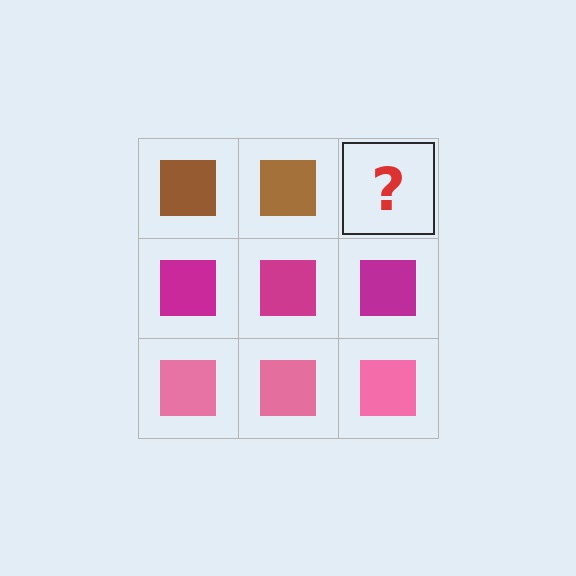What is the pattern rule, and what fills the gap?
The rule is that each row has a consistent color. The gap should be filled with a brown square.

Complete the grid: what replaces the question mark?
The question mark should be replaced with a brown square.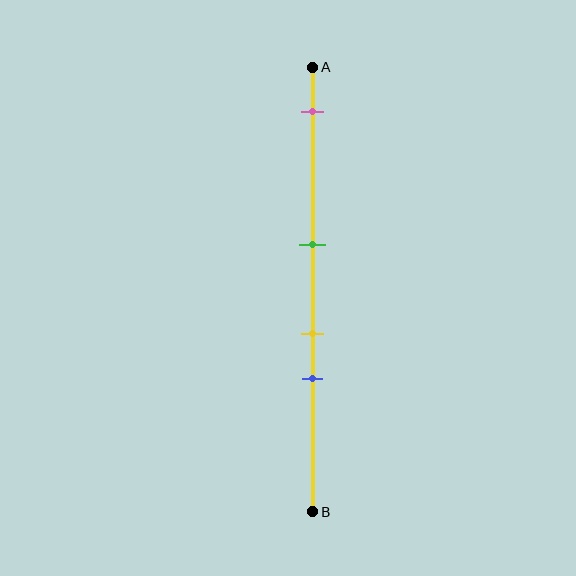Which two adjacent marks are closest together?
The yellow and blue marks are the closest adjacent pair.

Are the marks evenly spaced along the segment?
No, the marks are not evenly spaced.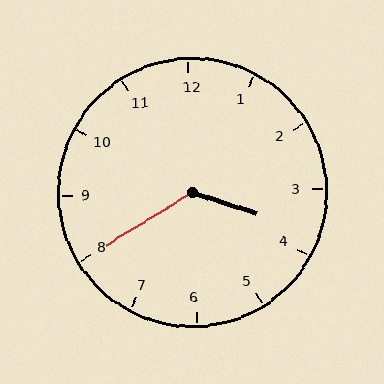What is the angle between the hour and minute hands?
Approximately 130 degrees.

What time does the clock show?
3:40.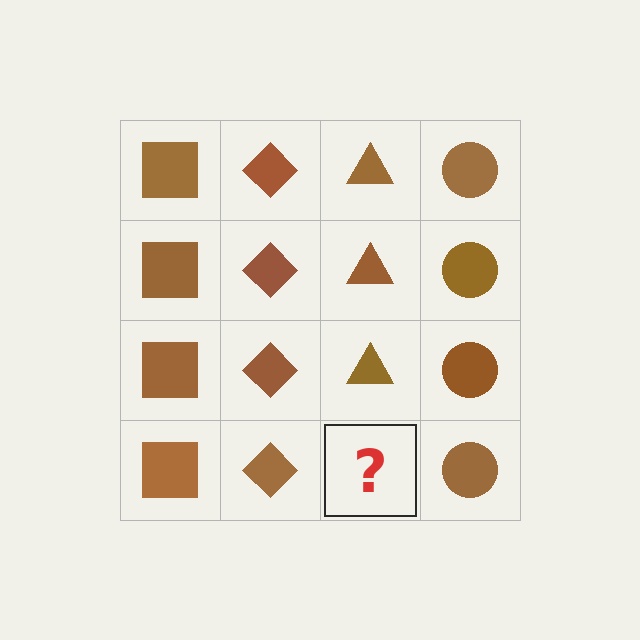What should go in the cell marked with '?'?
The missing cell should contain a brown triangle.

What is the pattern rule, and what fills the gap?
The rule is that each column has a consistent shape. The gap should be filled with a brown triangle.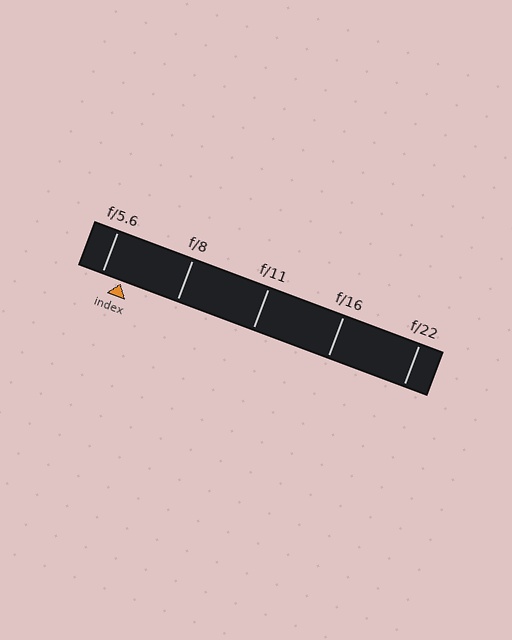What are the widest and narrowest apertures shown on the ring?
The widest aperture shown is f/5.6 and the narrowest is f/22.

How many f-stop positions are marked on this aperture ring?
There are 5 f-stop positions marked.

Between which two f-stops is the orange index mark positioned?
The index mark is between f/5.6 and f/8.